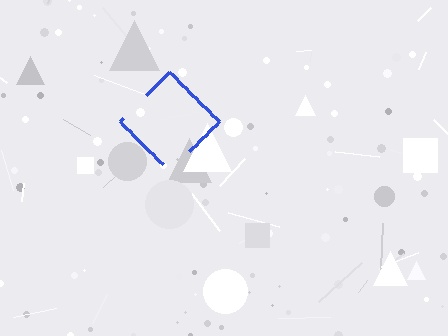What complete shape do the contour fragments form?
The contour fragments form a diamond.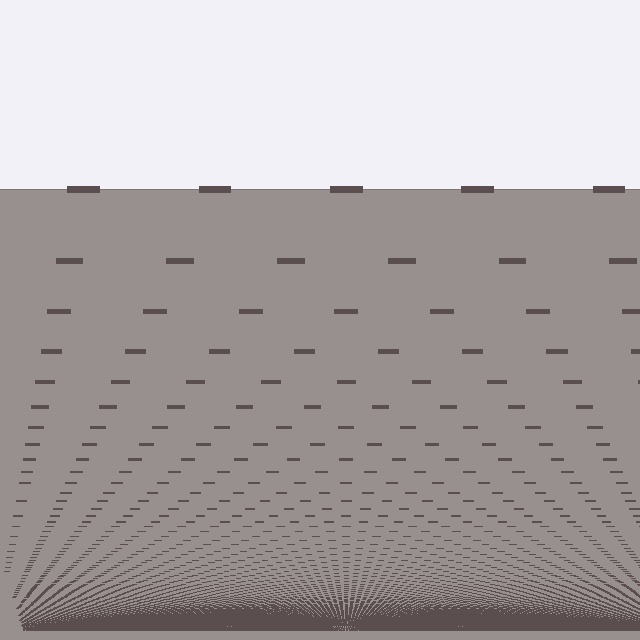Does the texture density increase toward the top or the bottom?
Density increases toward the bottom.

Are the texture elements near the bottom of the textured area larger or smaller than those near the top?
Smaller. The gradient is inverted — elements near the bottom are smaller and denser.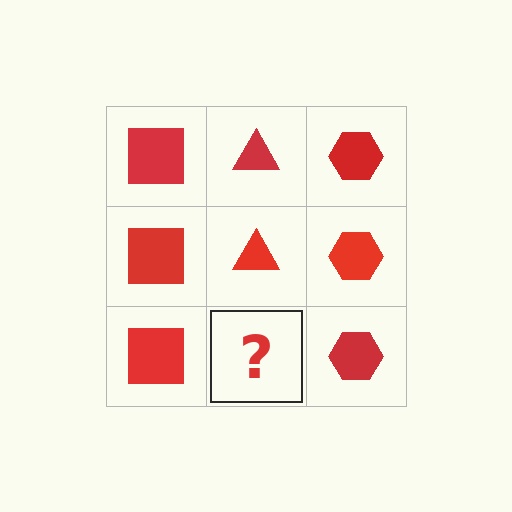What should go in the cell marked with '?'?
The missing cell should contain a red triangle.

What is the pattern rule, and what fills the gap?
The rule is that each column has a consistent shape. The gap should be filled with a red triangle.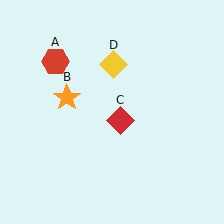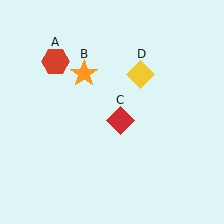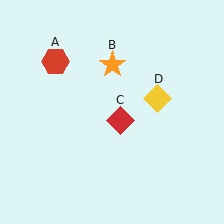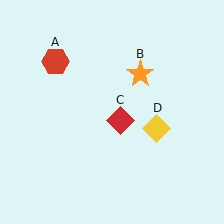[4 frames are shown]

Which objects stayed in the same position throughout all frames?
Red hexagon (object A) and red diamond (object C) remained stationary.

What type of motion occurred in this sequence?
The orange star (object B), yellow diamond (object D) rotated clockwise around the center of the scene.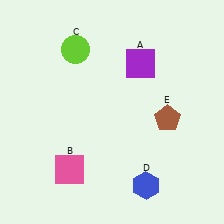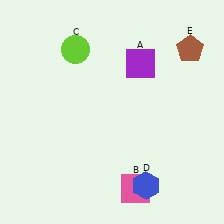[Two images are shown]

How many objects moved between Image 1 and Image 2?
2 objects moved between the two images.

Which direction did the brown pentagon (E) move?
The brown pentagon (E) moved up.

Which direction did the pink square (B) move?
The pink square (B) moved right.